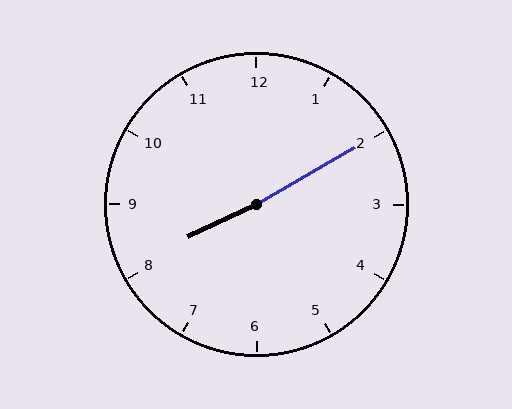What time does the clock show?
8:10.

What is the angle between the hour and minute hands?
Approximately 175 degrees.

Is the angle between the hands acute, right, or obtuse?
It is obtuse.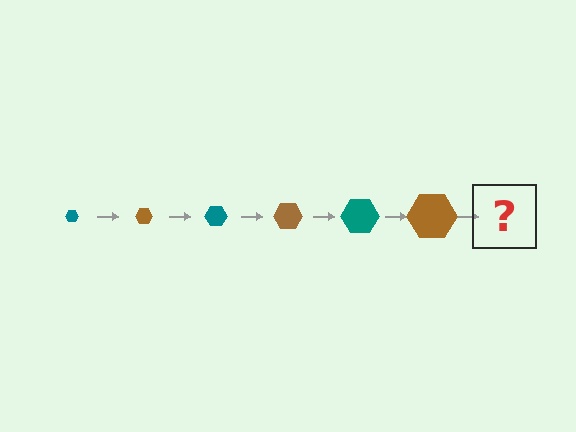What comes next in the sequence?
The next element should be a teal hexagon, larger than the previous one.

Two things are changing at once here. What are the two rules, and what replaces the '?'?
The two rules are that the hexagon grows larger each step and the color cycles through teal and brown. The '?' should be a teal hexagon, larger than the previous one.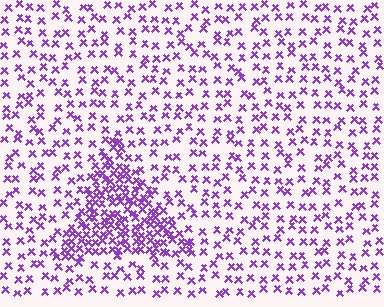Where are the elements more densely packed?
The elements are more densely packed inside the triangle boundary.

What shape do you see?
I see a triangle.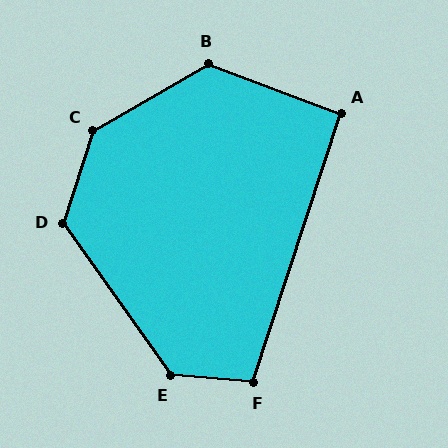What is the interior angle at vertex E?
Approximately 130 degrees (obtuse).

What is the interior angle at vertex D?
Approximately 127 degrees (obtuse).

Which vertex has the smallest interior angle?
A, at approximately 92 degrees.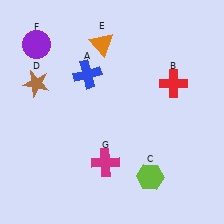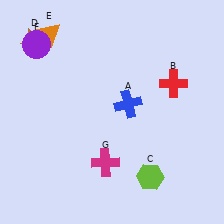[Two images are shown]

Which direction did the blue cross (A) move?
The blue cross (A) moved right.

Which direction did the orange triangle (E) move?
The orange triangle (E) moved left.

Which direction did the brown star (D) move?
The brown star (D) moved up.